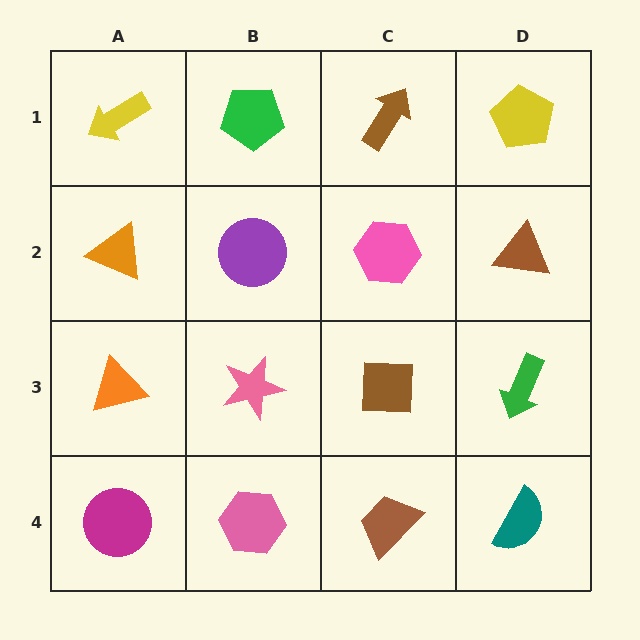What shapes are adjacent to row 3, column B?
A purple circle (row 2, column B), a pink hexagon (row 4, column B), an orange triangle (row 3, column A), a brown square (row 3, column C).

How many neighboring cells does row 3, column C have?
4.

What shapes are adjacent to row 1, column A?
An orange triangle (row 2, column A), a green pentagon (row 1, column B).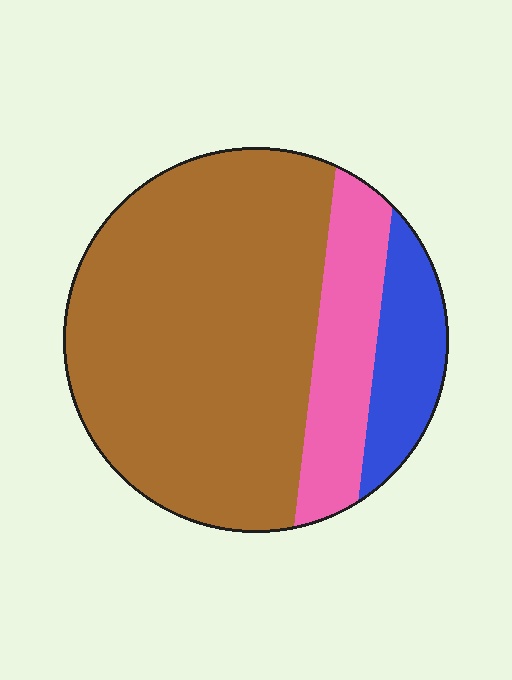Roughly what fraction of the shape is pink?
Pink covers 18% of the shape.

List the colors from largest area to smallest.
From largest to smallest: brown, pink, blue.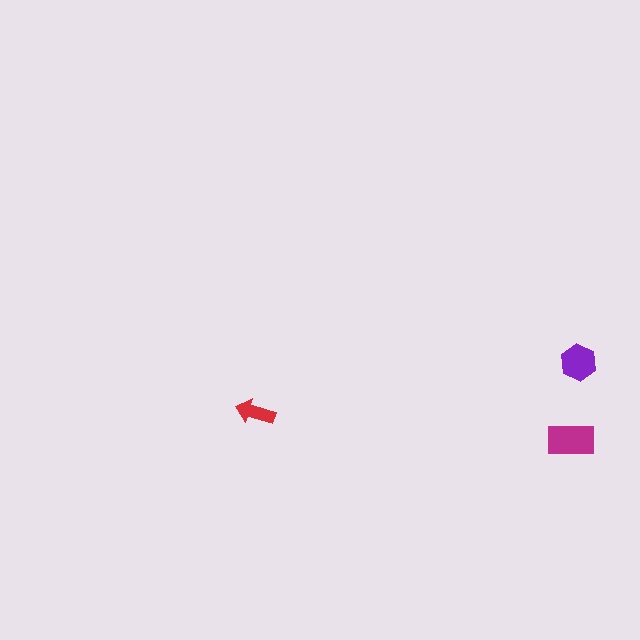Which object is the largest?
The magenta rectangle.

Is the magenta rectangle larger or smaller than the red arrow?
Larger.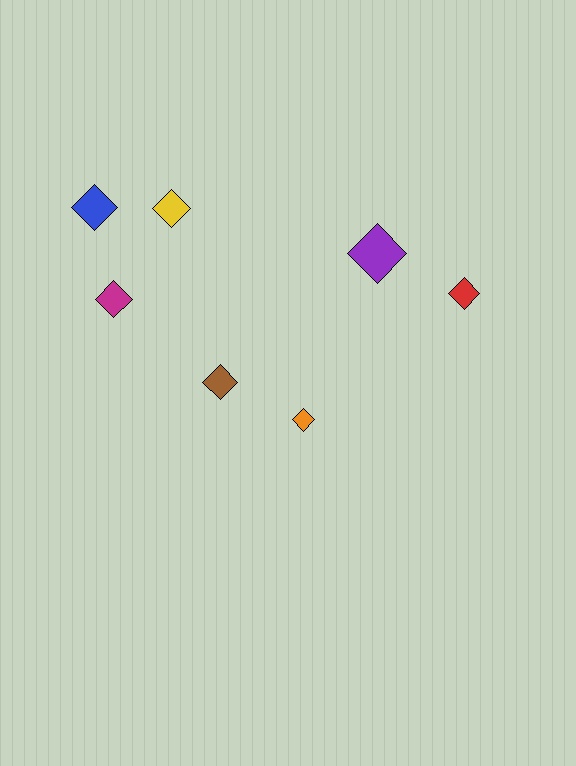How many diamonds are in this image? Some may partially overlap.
There are 7 diamonds.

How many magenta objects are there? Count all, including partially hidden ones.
There is 1 magenta object.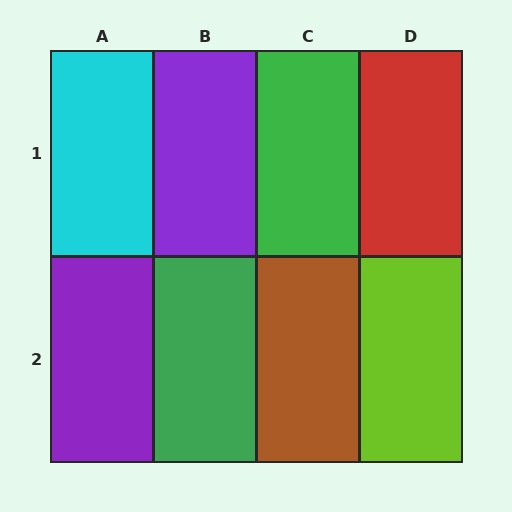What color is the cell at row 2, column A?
Purple.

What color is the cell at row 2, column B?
Green.